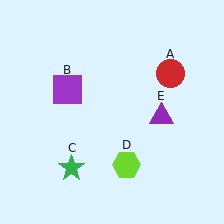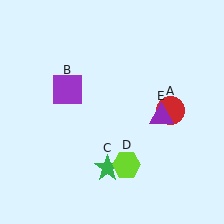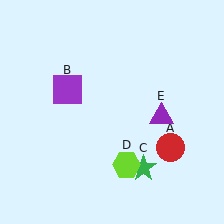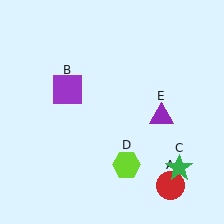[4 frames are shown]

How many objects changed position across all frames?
2 objects changed position: red circle (object A), green star (object C).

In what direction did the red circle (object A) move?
The red circle (object A) moved down.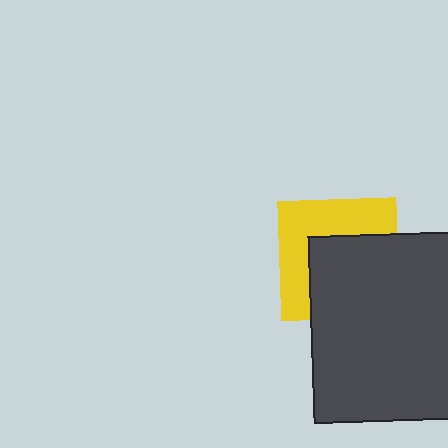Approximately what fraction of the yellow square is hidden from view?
Roughly 52% of the yellow square is hidden behind the dark gray square.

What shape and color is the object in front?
The object in front is a dark gray square.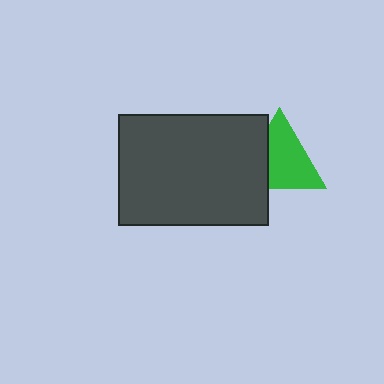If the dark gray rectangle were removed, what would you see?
You would see the complete green triangle.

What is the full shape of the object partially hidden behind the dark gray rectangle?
The partially hidden object is a green triangle.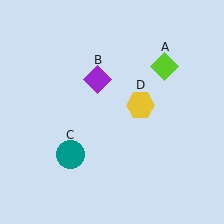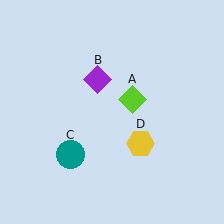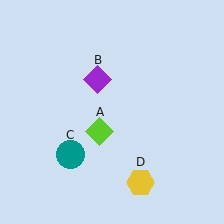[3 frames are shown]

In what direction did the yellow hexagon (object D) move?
The yellow hexagon (object D) moved down.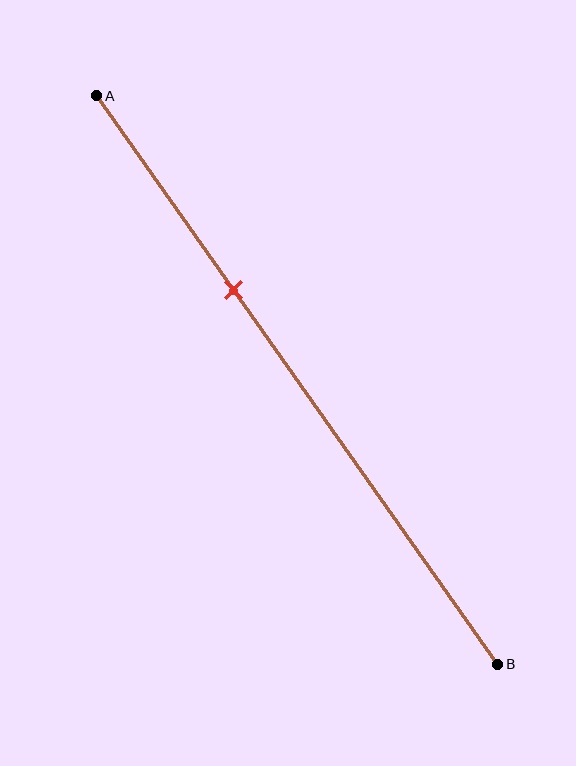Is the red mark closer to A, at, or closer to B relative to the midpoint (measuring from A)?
The red mark is closer to point A than the midpoint of segment AB.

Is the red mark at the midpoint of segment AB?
No, the mark is at about 35% from A, not at the 50% midpoint.